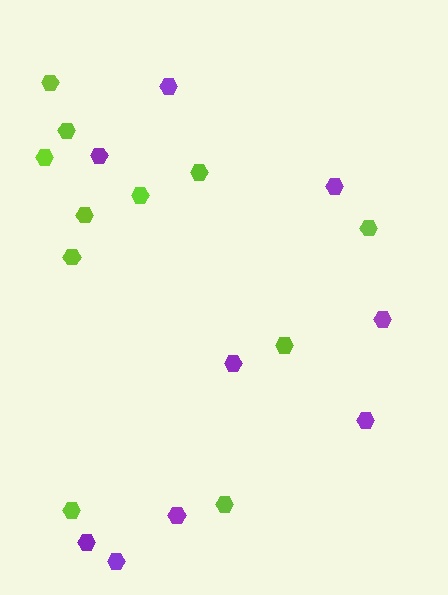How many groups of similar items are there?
There are 2 groups: one group of lime hexagons (11) and one group of purple hexagons (9).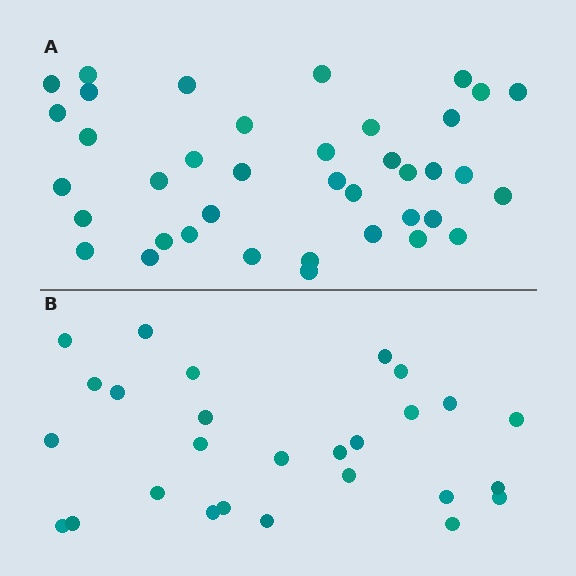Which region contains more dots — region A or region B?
Region A (the top region) has more dots.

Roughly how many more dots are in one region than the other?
Region A has roughly 12 or so more dots than region B.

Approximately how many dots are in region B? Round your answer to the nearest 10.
About 30 dots. (The exact count is 27, which rounds to 30.)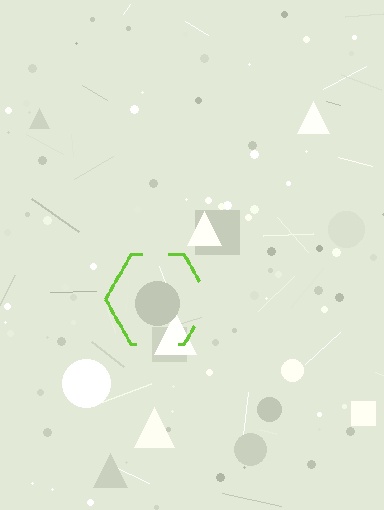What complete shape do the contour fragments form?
The contour fragments form a hexagon.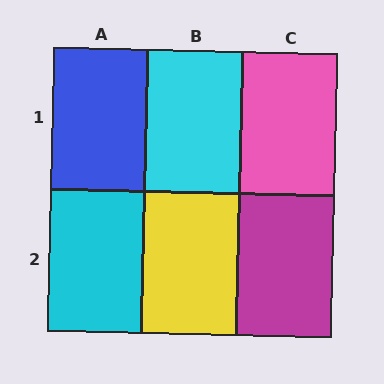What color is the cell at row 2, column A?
Cyan.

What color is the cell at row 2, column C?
Magenta.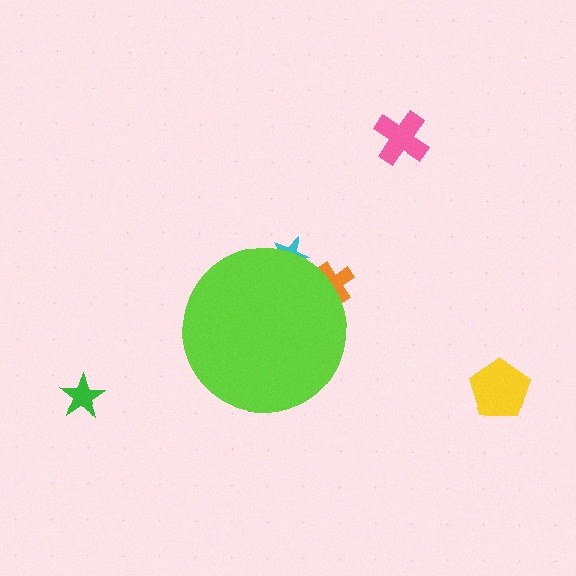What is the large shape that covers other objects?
A lime circle.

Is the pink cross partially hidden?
No, the pink cross is fully visible.